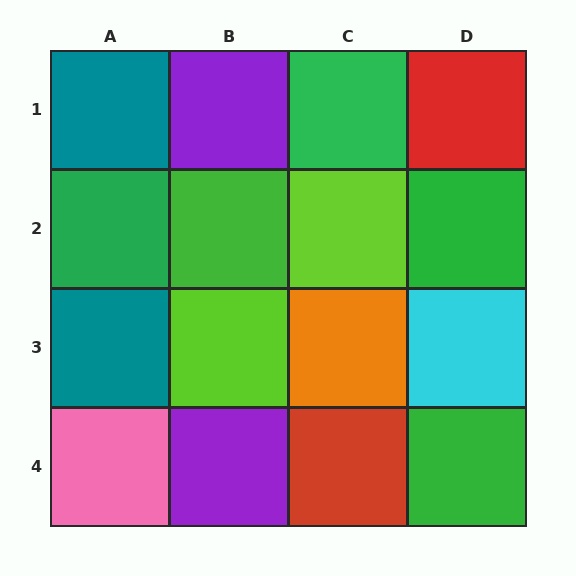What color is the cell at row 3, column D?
Cyan.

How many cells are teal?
2 cells are teal.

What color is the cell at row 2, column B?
Green.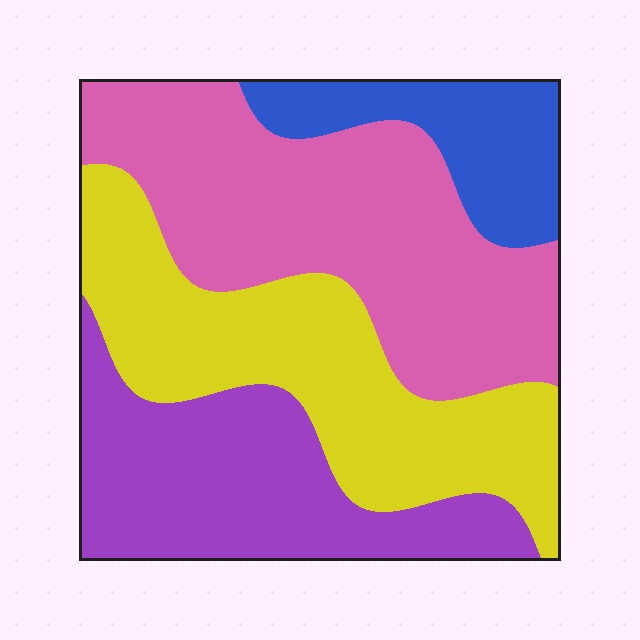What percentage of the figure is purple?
Purple covers 24% of the figure.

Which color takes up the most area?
Pink, at roughly 35%.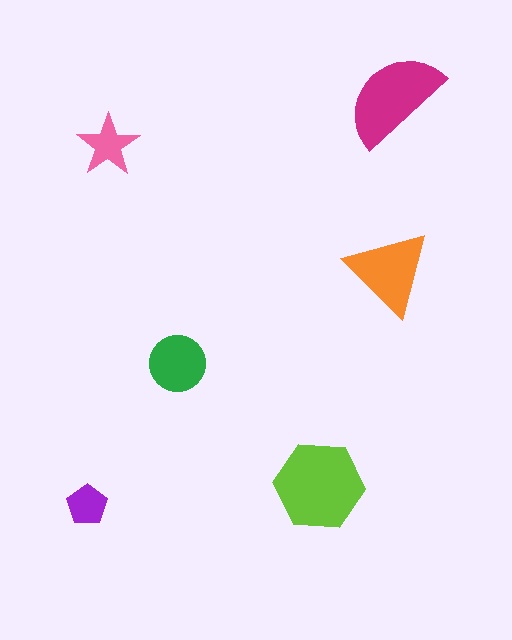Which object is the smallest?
The purple pentagon.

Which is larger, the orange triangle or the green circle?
The orange triangle.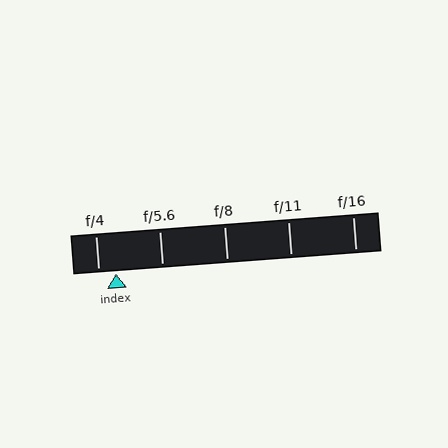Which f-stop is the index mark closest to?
The index mark is closest to f/4.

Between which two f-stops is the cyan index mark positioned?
The index mark is between f/4 and f/5.6.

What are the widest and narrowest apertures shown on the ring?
The widest aperture shown is f/4 and the narrowest is f/16.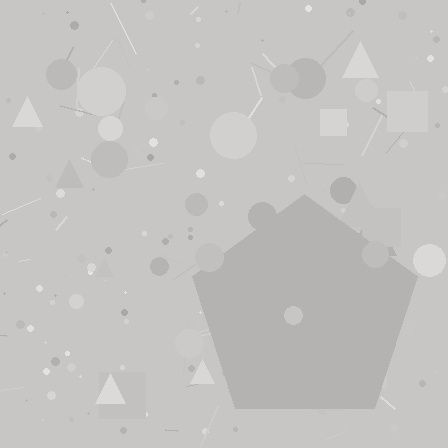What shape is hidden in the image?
A pentagon is hidden in the image.